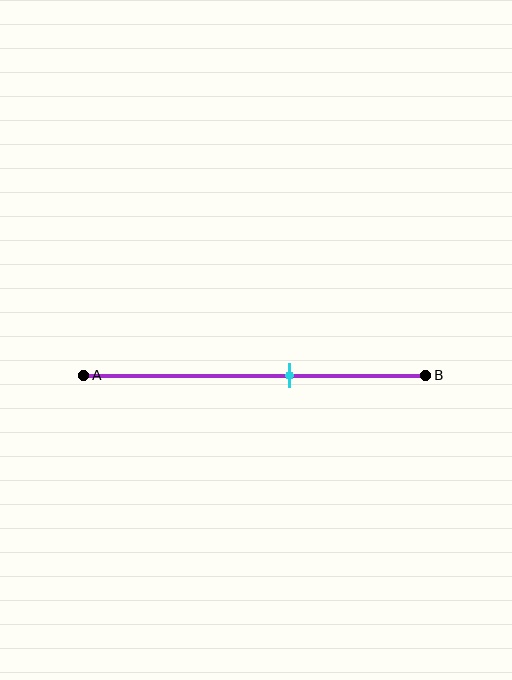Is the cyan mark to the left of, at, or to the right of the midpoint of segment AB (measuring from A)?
The cyan mark is to the right of the midpoint of segment AB.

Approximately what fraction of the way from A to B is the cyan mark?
The cyan mark is approximately 60% of the way from A to B.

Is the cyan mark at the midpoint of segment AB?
No, the mark is at about 60% from A, not at the 50% midpoint.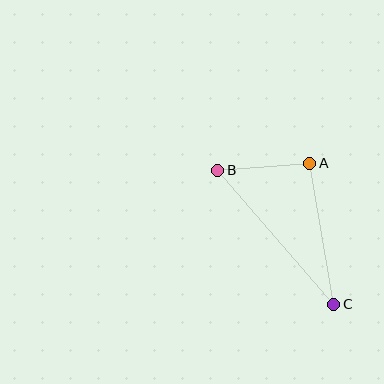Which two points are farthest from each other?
Points B and C are farthest from each other.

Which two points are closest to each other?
Points A and B are closest to each other.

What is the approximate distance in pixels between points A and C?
The distance between A and C is approximately 143 pixels.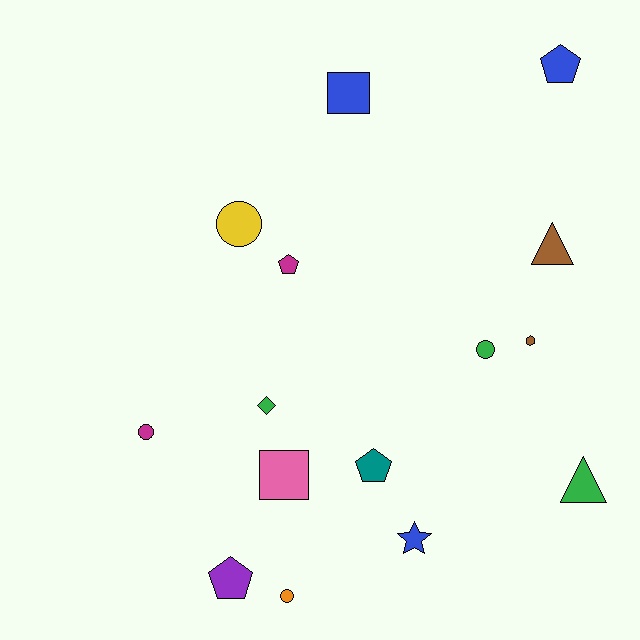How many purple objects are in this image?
There is 1 purple object.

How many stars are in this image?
There is 1 star.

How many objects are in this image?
There are 15 objects.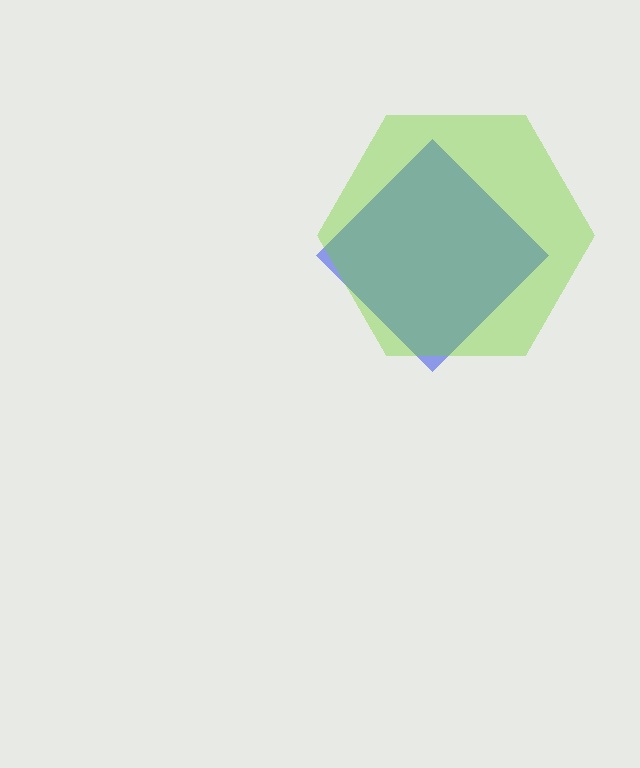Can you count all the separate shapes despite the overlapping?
Yes, there are 2 separate shapes.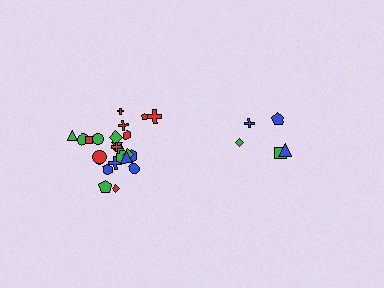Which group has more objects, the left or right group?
The left group.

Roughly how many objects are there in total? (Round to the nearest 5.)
Roughly 30 objects in total.